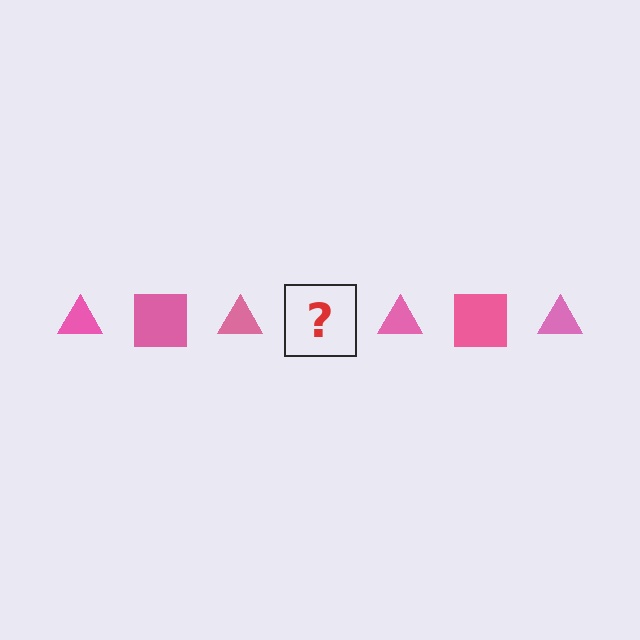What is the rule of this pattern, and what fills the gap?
The rule is that the pattern cycles through triangle, square shapes in pink. The gap should be filled with a pink square.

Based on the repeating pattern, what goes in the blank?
The blank should be a pink square.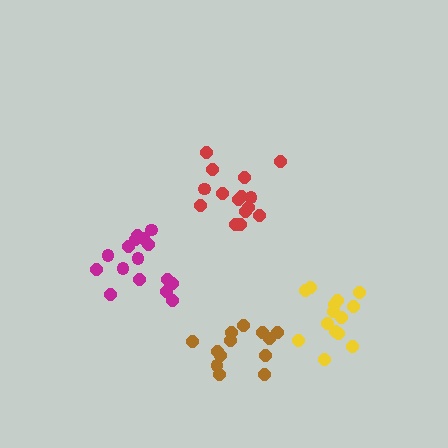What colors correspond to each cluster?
The clusters are colored: red, magenta, brown, yellow.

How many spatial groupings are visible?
There are 4 spatial groupings.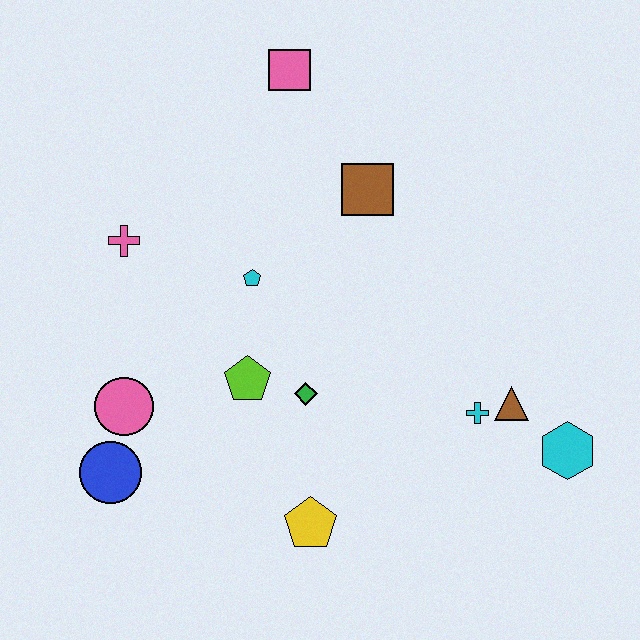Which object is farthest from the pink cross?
The cyan hexagon is farthest from the pink cross.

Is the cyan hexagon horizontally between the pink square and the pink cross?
No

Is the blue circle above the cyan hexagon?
No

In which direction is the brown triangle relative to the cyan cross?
The brown triangle is to the right of the cyan cross.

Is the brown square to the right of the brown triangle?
No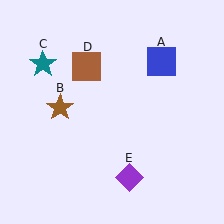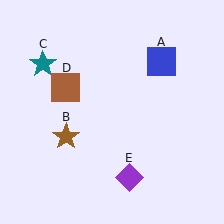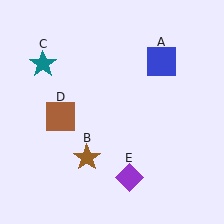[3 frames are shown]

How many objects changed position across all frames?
2 objects changed position: brown star (object B), brown square (object D).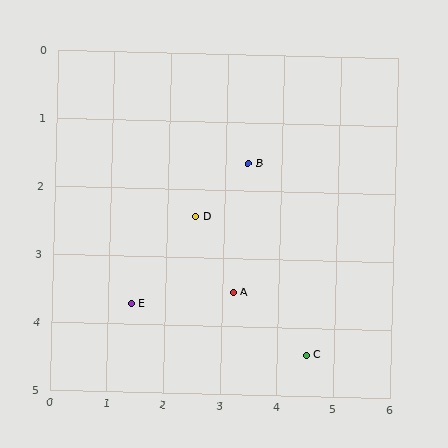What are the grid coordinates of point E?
Point E is at approximately (1.4, 3.7).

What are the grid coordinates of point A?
Point A is at approximately (3.2, 3.5).